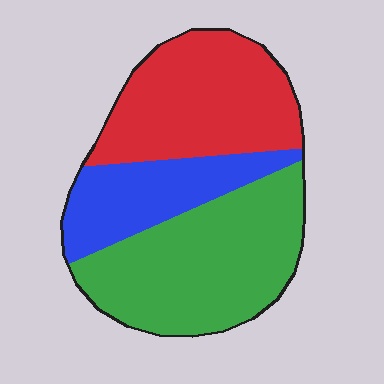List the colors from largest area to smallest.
From largest to smallest: green, red, blue.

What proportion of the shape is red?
Red covers 36% of the shape.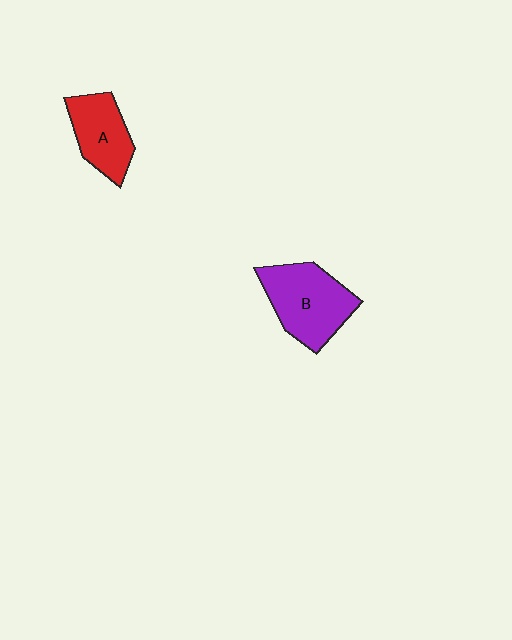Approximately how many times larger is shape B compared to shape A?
Approximately 1.4 times.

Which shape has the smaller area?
Shape A (red).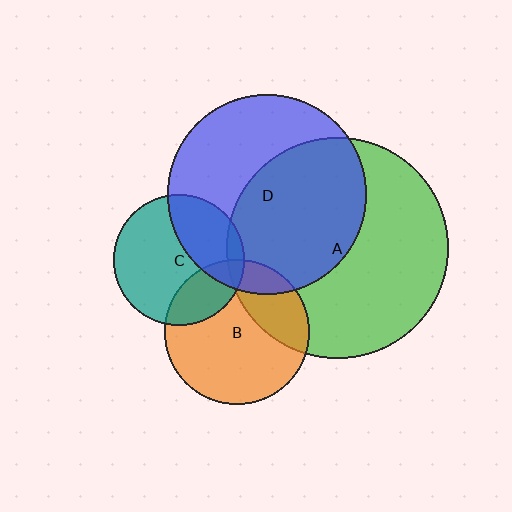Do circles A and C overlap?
Yes.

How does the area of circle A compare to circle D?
Approximately 1.2 times.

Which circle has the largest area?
Circle A (green).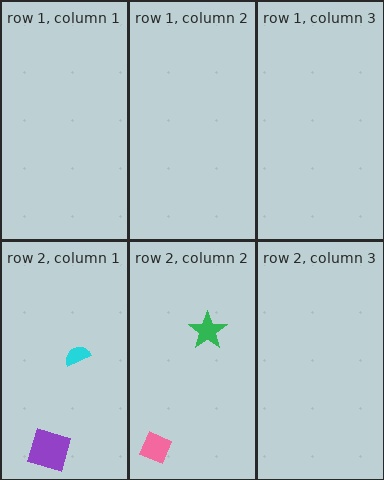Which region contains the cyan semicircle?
The row 2, column 1 region.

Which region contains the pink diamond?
The row 2, column 2 region.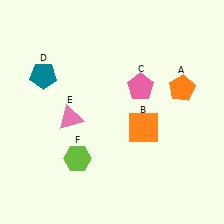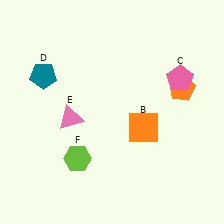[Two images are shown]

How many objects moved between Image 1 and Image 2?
1 object moved between the two images.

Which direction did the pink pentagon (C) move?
The pink pentagon (C) moved right.